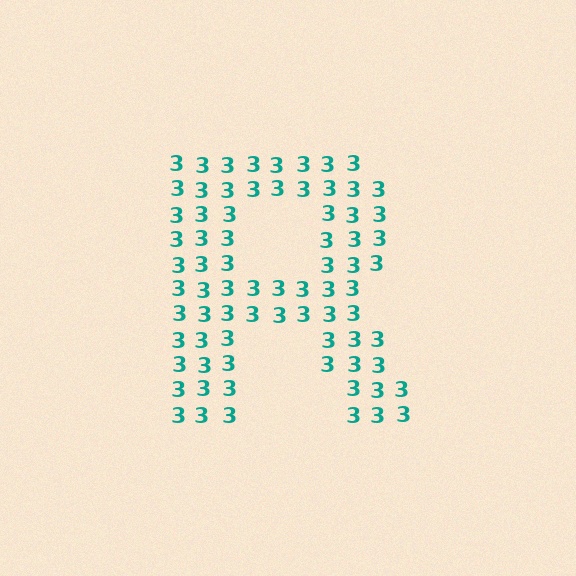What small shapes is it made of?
It is made of small digit 3's.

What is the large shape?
The large shape is the letter R.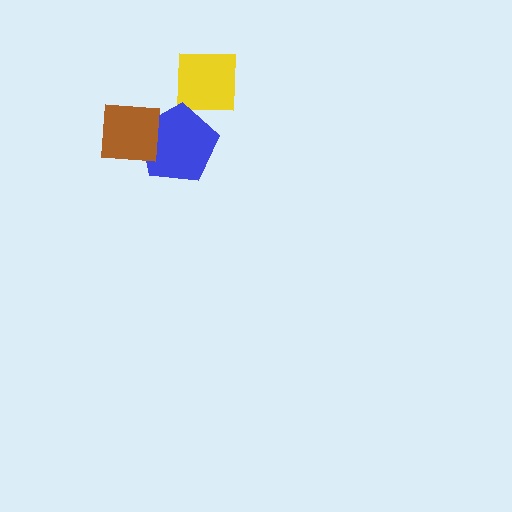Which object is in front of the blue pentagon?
The brown square is in front of the blue pentagon.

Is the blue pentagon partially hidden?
Yes, it is partially covered by another shape.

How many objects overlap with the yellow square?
0 objects overlap with the yellow square.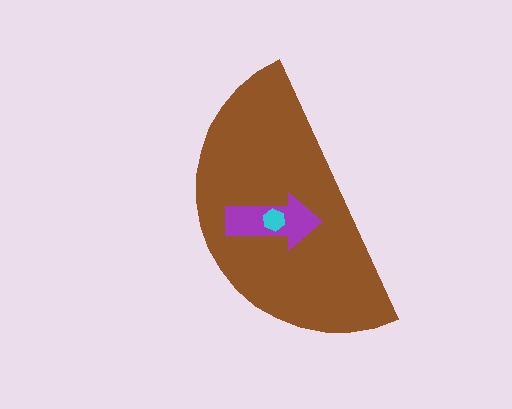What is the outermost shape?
The brown semicircle.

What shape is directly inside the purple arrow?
The cyan hexagon.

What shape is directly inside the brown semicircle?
The purple arrow.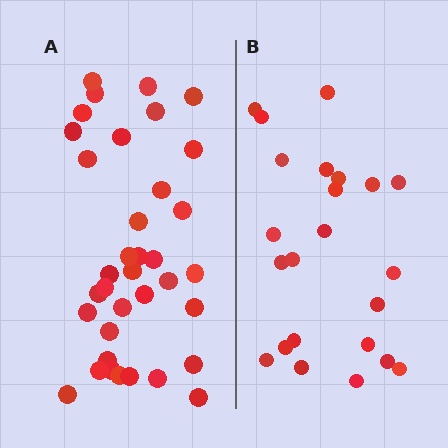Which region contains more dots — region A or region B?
Region A (the left region) has more dots.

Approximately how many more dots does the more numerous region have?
Region A has approximately 15 more dots than region B.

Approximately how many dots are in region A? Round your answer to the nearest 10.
About 40 dots. (The exact count is 36, which rounds to 40.)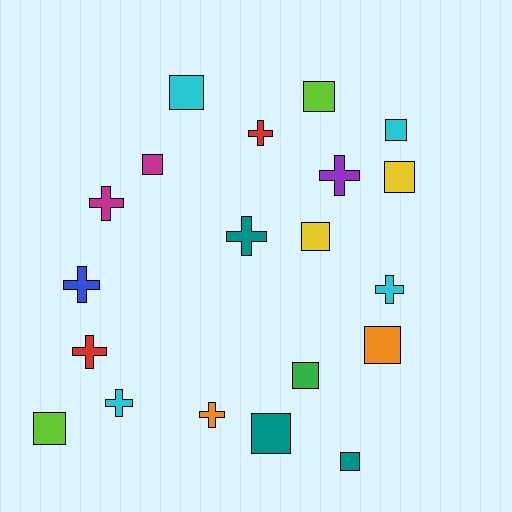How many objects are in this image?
There are 20 objects.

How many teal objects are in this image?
There are 3 teal objects.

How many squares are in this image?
There are 11 squares.